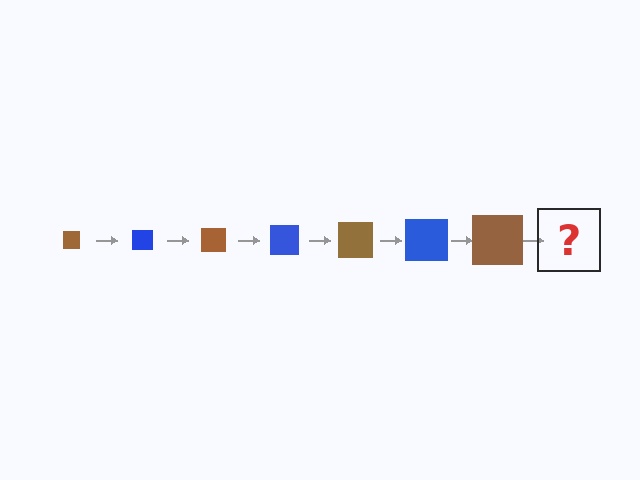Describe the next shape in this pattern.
It should be a blue square, larger than the previous one.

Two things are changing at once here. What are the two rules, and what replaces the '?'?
The two rules are that the square grows larger each step and the color cycles through brown and blue. The '?' should be a blue square, larger than the previous one.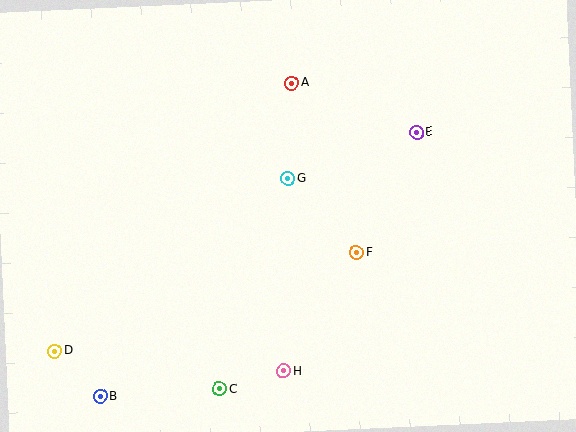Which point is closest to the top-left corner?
Point A is closest to the top-left corner.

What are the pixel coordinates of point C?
Point C is at (219, 389).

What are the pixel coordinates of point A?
Point A is at (292, 83).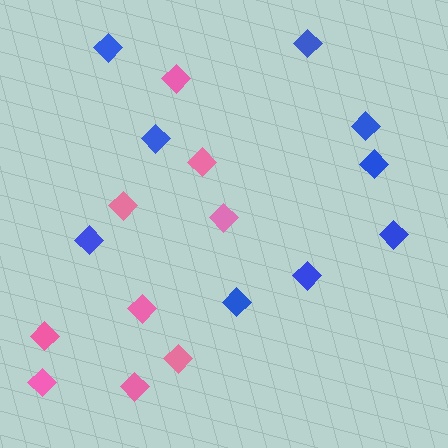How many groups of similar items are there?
There are 2 groups: one group of blue diamonds (9) and one group of pink diamonds (9).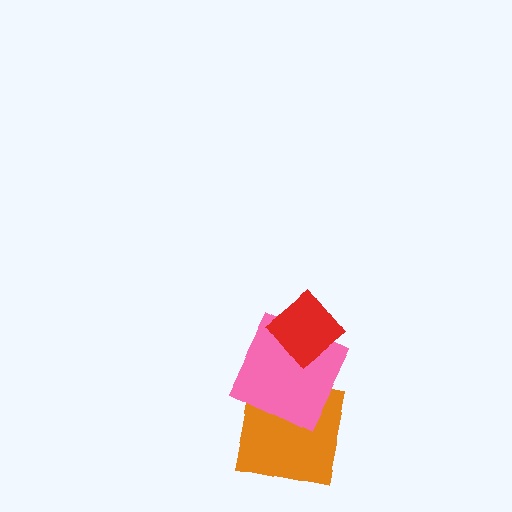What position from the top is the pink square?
The pink square is 2nd from the top.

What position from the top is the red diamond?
The red diamond is 1st from the top.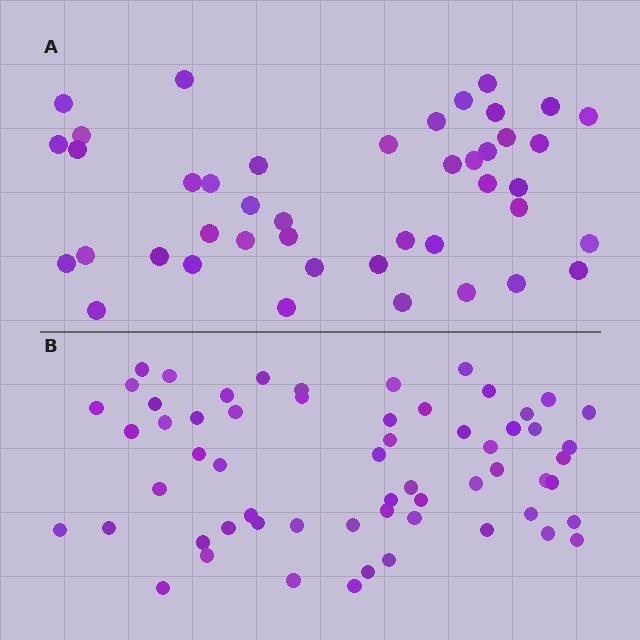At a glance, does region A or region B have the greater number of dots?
Region B (the bottom region) has more dots.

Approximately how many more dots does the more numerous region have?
Region B has approximately 15 more dots than region A.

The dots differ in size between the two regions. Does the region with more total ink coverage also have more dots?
No. Region A has more total ink coverage because its dots are larger, but region B actually contains more individual dots. Total area can be misleading — the number of items is what matters here.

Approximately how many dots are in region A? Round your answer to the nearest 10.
About 40 dots. (The exact count is 43, which rounds to 40.)